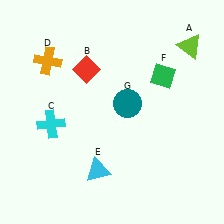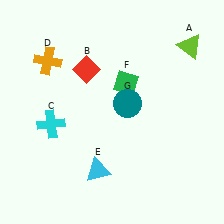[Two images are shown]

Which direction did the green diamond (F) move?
The green diamond (F) moved left.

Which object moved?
The green diamond (F) moved left.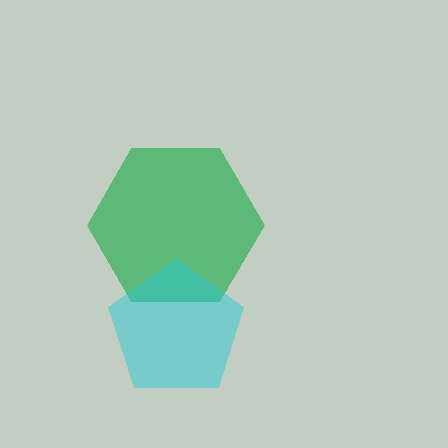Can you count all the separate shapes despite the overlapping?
Yes, there are 2 separate shapes.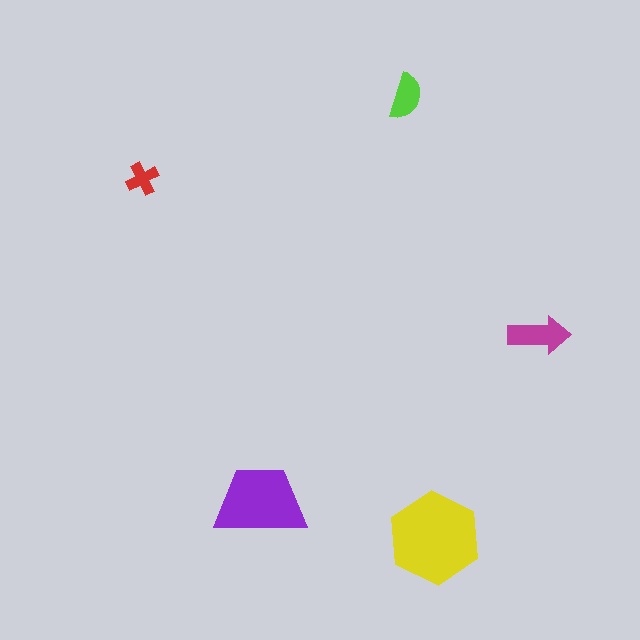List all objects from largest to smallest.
The yellow hexagon, the purple trapezoid, the magenta arrow, the lime semicircle, the red cross.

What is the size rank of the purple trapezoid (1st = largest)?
2nd.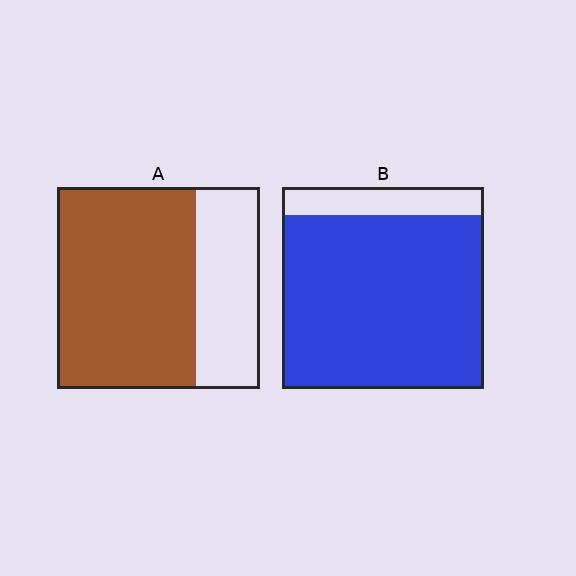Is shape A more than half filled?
Yes.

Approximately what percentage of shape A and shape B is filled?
A is approximately 70% and B is approximately 85%.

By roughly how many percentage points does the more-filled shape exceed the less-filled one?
By roughly 20 percentage points (B over A).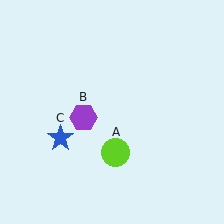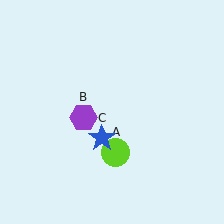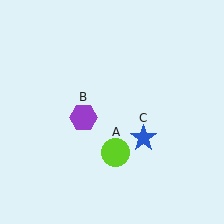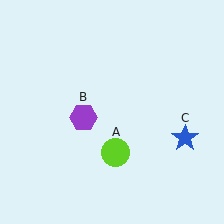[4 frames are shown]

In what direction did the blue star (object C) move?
The blue star (object C) moved right.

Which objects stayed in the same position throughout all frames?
Lime circle (object A) and purple hexagon (object B) remained stationary.